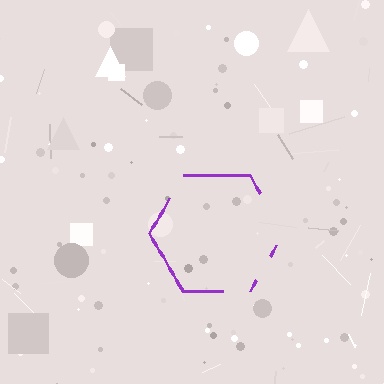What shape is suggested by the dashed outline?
The dashed outline suggests a hexagon.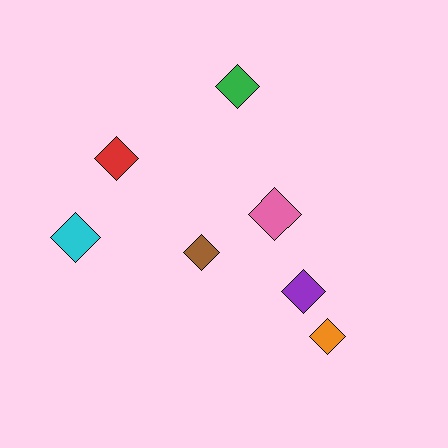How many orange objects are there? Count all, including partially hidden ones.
There is 1 orange object.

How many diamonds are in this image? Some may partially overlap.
There are 7 diamonds.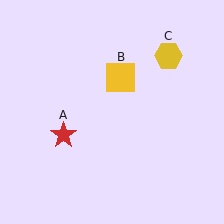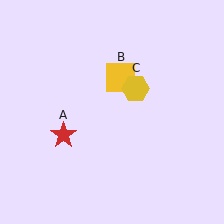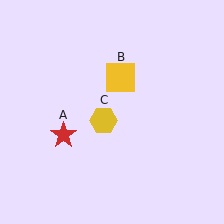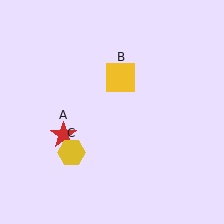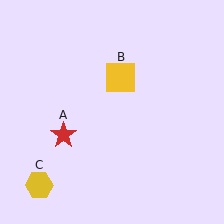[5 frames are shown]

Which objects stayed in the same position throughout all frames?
Red star (object A) and yellow square (object B) remained stationary.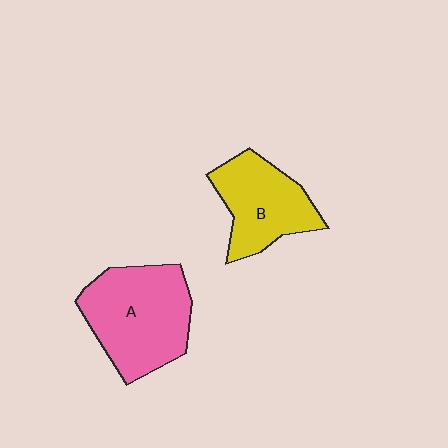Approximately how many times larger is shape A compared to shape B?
Approximately 1.3 times.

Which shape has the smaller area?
Shape B (yellow).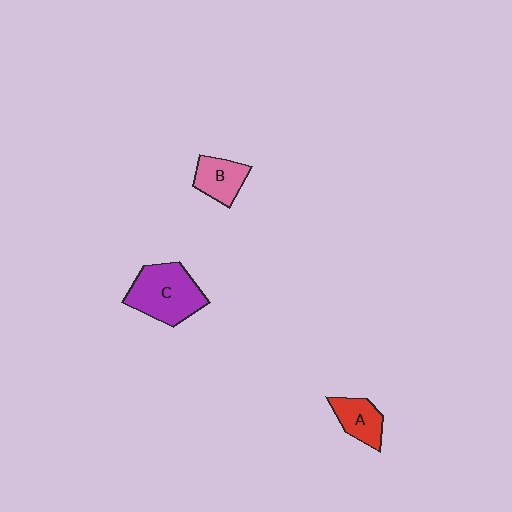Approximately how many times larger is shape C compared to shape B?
Approximately 1.9 times.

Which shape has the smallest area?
Shape A (red).